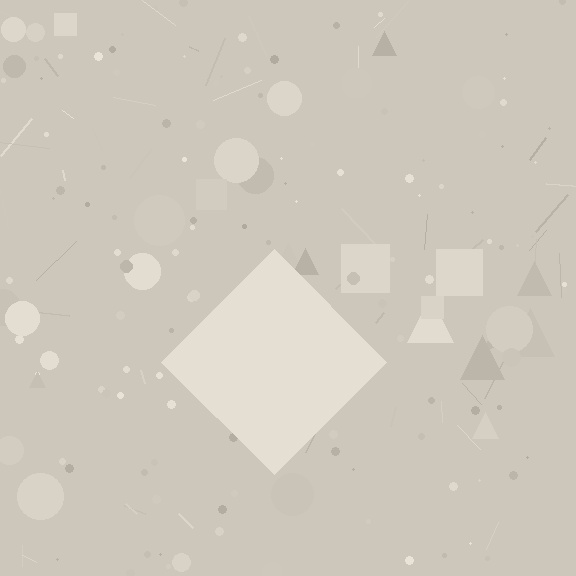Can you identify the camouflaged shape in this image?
The camouflaged shape is a diamond.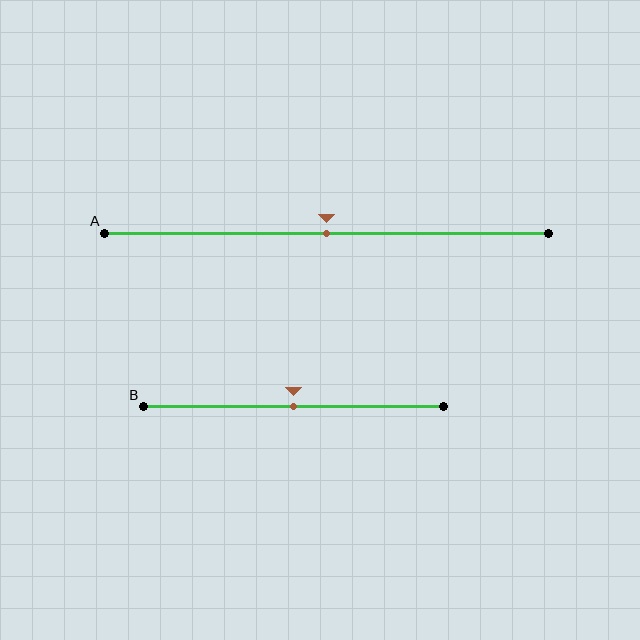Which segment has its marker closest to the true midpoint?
Segment A has its marker closest to the true midpoint.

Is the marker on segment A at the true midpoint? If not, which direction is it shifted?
Yes, the marker on segment A is at the true midpoint.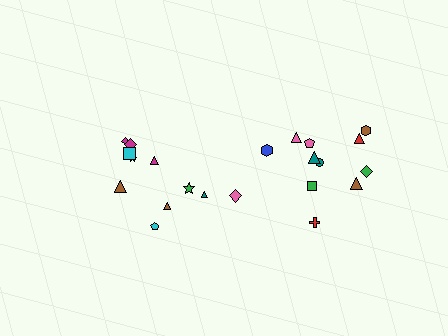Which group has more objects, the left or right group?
The right group.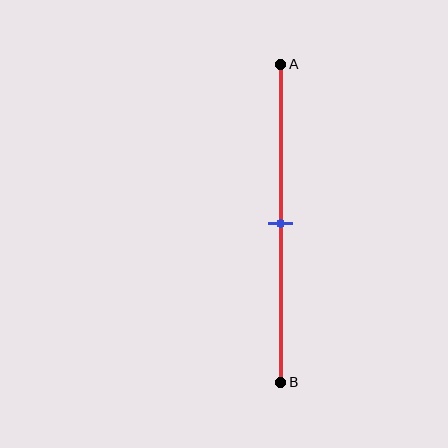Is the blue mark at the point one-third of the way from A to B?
No, the mark is at about 50% from A, not at the 33% one-third point.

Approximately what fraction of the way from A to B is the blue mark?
The blue mark is approximately 50% of the way from A to B.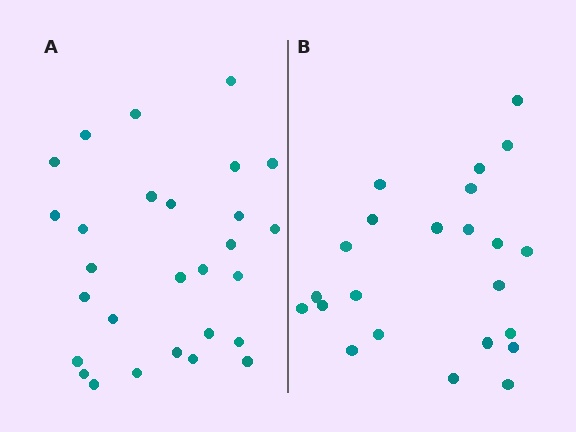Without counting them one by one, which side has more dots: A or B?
Region A (the left region) has more dots.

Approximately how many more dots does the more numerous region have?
Region A has about 5 more dots than region B.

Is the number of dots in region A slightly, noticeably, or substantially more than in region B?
Region A has only slightly more — the two regions are fairly close. The ratio is roughly 1.2 to 1.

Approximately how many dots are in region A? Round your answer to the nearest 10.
About 30 dots. (The exact count is 28, which rounds to 30.)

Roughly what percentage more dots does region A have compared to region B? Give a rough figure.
About 20% more.